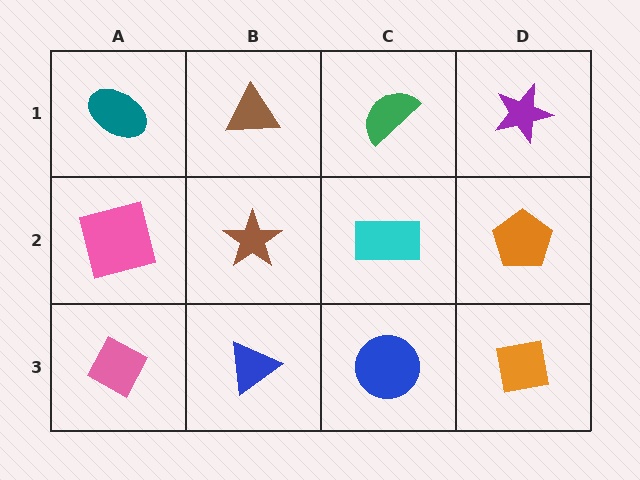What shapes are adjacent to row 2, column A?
A teal ellipse (row 1, column A), a pink diamond (row 3, column A), a brown star (row 2, column B).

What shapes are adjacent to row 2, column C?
A green semicircle (row 1, column C), a blue circle (row 3, column C), a brown star (row 2, column B), an orange pentagon (row 2, column D).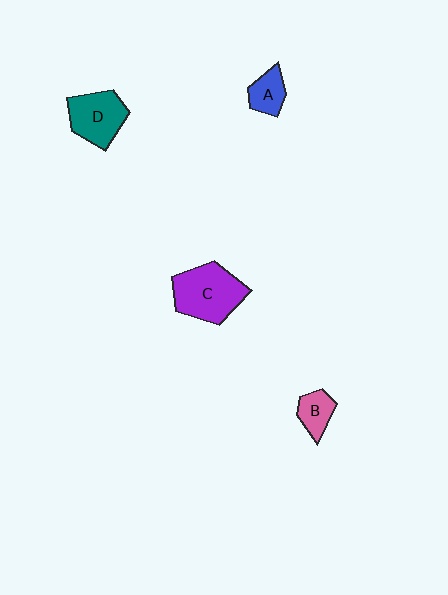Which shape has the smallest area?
Shape B (pink).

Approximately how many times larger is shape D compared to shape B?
Approximately 1.9 times.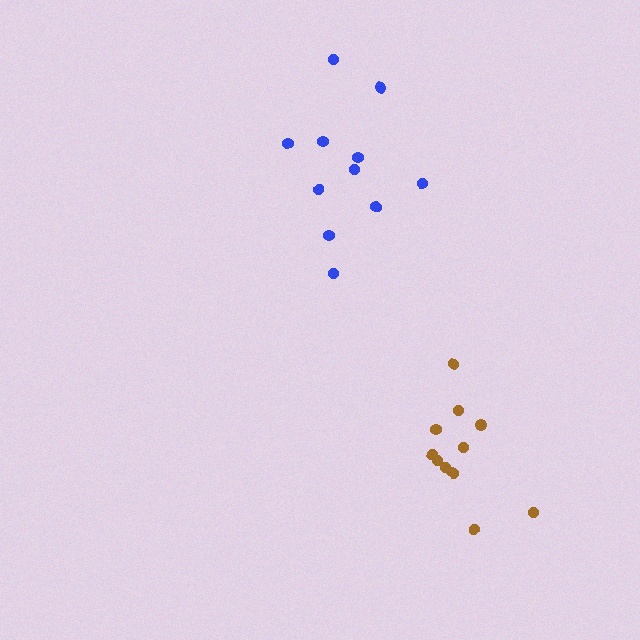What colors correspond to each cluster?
The clusters are colored: blue, brown.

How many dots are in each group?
Group 1: 11 dots, Group 2: 12 dots (23 total).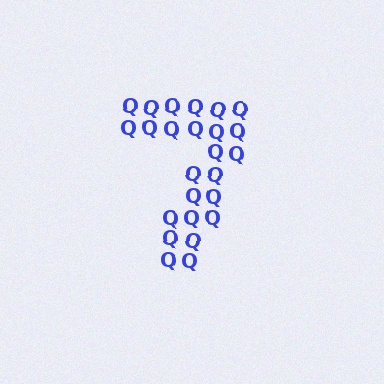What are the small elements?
The small elements are letter Q's.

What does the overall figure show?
The overall figure shows the digit 7.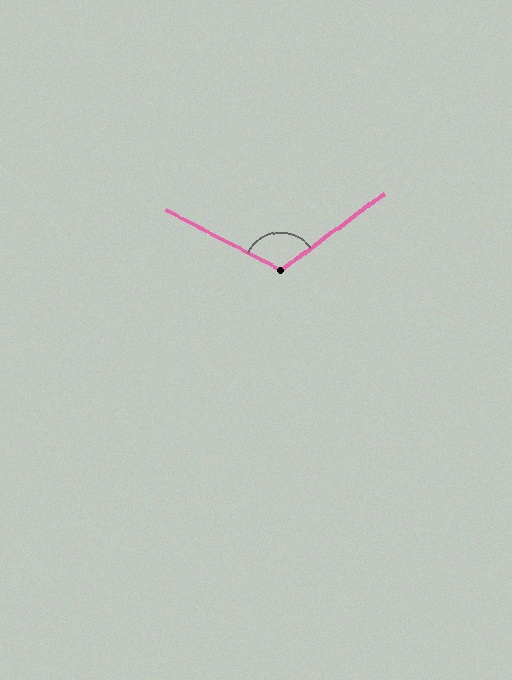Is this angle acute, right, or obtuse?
It is obtuse.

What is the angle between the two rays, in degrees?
Approximately 116 degrees.